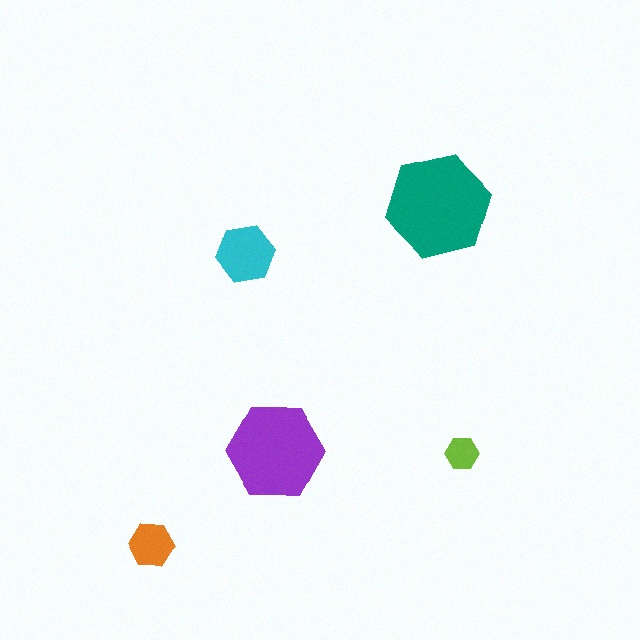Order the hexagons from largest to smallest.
the teal one, the purple one, the cyan one, the orange one, the lime one.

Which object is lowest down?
The orange hexagon is bottommost.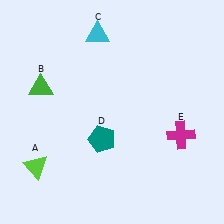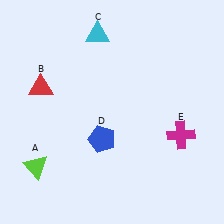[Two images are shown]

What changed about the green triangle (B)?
In Image 1, B is green. In Image 2, it changed to red.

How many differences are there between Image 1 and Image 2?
There are 2 differences between the two images.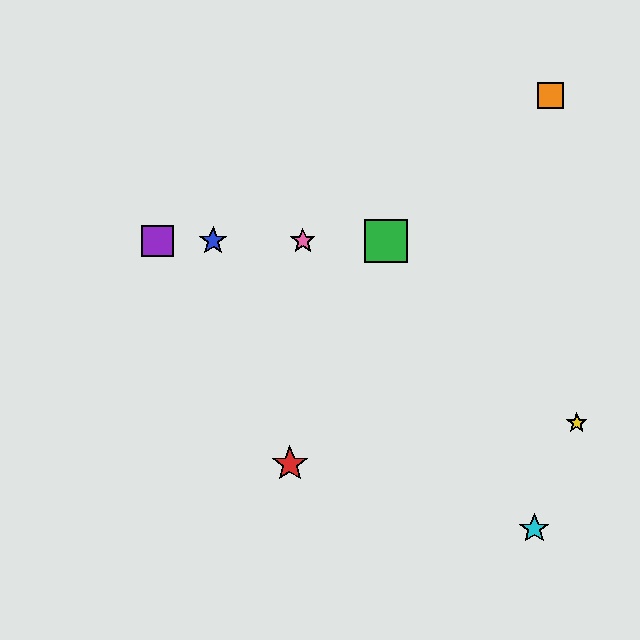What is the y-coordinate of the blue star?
The blue star is at y≈241.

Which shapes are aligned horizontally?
The blue star, the green square, the purple square, the pink star are aligned horizontally.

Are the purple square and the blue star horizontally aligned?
Yes, both are at y≈241.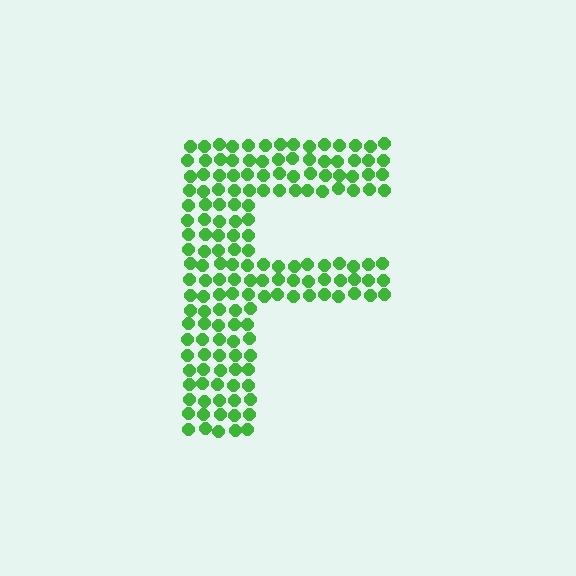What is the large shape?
The large shape is the letter F.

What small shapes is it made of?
It is made of small circles.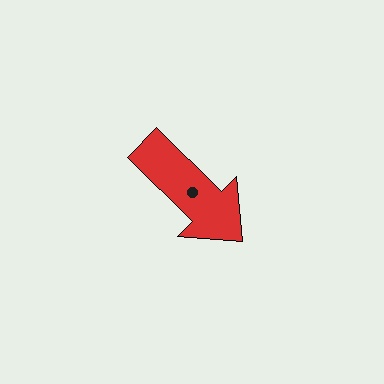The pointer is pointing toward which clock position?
Roughly 4 o'clock.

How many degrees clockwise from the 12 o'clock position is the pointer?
Approximately 135 degrees.